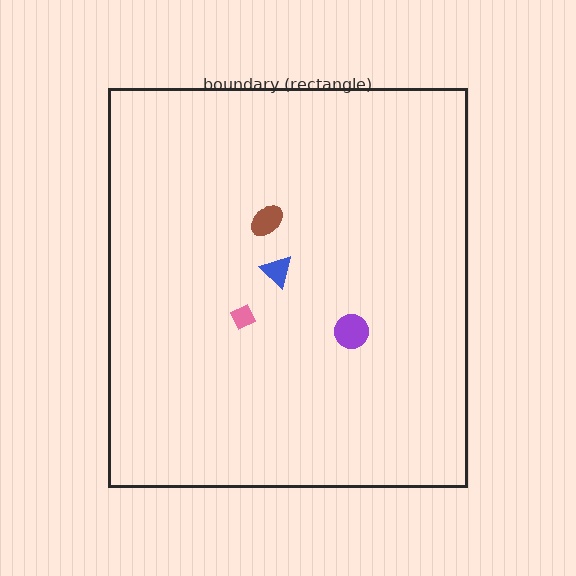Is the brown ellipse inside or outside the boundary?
Inside.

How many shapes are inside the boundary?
4 inside, 0 outside.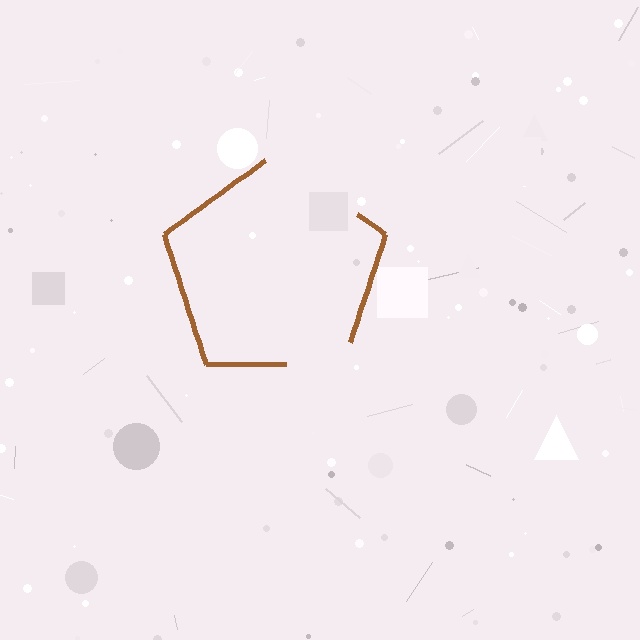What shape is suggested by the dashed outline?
The dashed outline suggests a pentagon.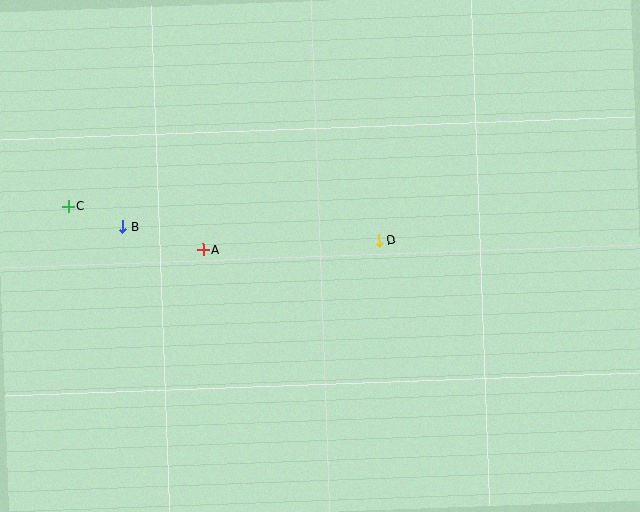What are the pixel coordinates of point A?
Point A is at (203, 250).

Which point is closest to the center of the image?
Point D at (379, 241) is closest to the center.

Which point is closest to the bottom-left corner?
Point B is closest to the bottom-left corner.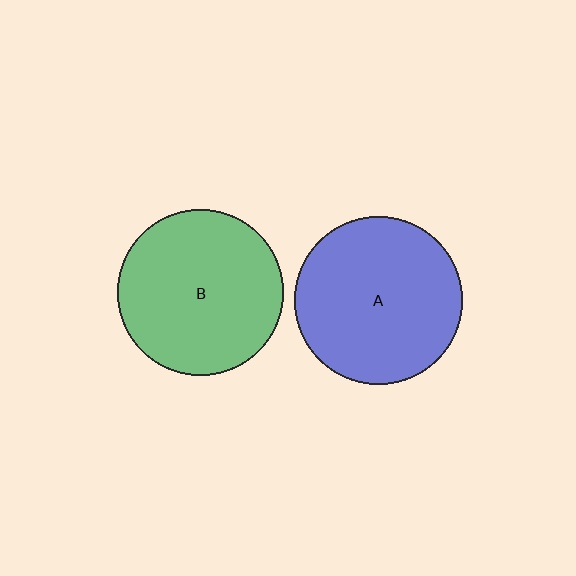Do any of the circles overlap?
No, none of the circles overlap.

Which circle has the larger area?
Circle A (blue).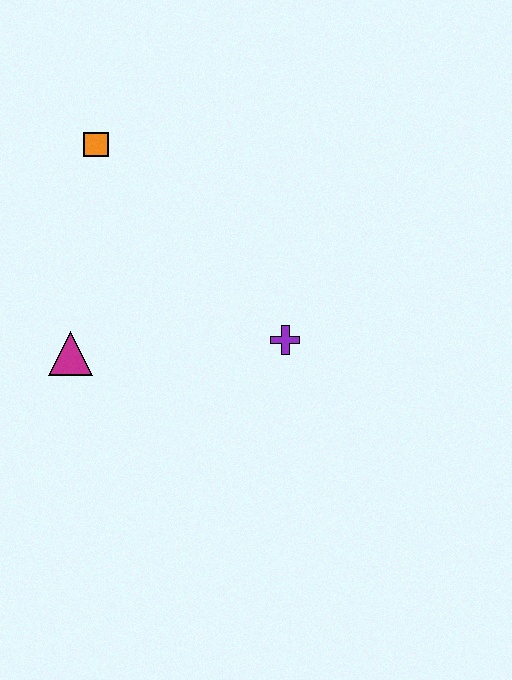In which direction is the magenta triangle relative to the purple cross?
The magenta triangle is to the left of the purple cross.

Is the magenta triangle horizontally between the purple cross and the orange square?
No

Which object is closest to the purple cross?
The magenta triangle is closest to the purple cross.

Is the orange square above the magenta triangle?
Yes